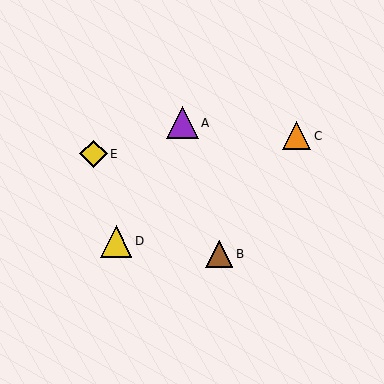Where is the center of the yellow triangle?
The center of the yellow triangle is at (116, 241).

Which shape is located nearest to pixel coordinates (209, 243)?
The brown triangle (labeled B) at (219, 254) is nearest to that location.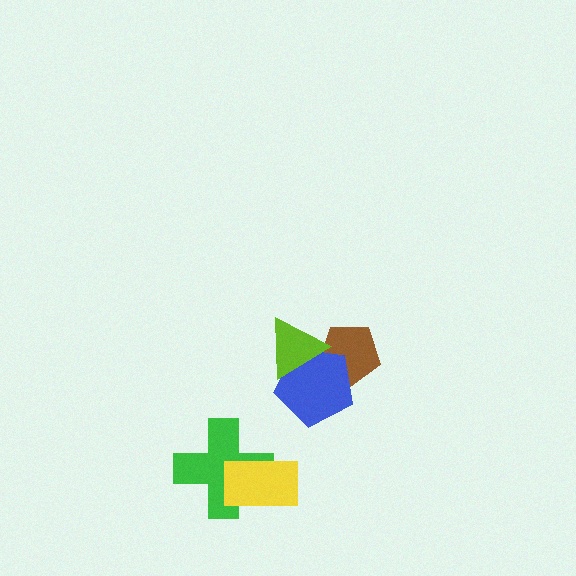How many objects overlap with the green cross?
1 object overlaps with the green cross.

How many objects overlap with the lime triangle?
2 objects overlap with the lime triangle.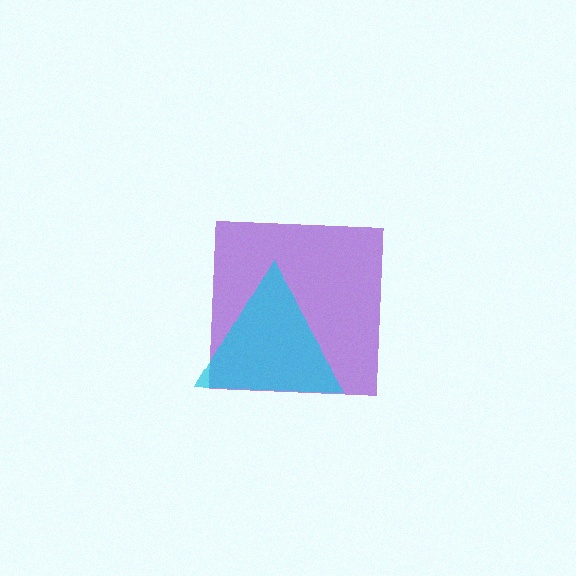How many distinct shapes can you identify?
There are 2 distinct shapes: a purple square, a cyan triangle.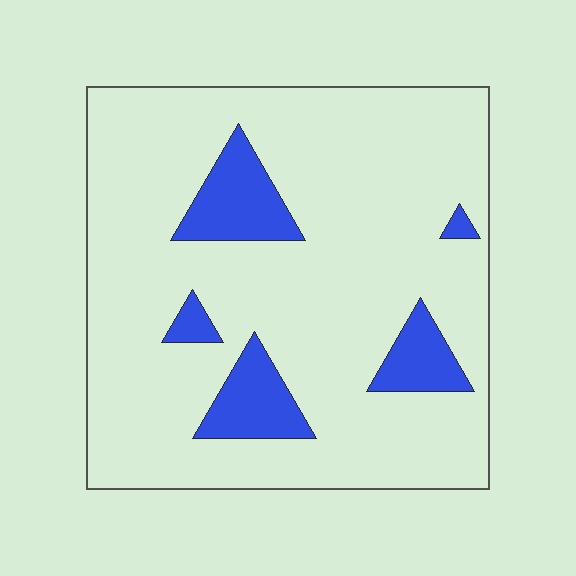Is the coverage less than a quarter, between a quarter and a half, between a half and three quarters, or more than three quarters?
Less than a quarter.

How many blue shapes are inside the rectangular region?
5.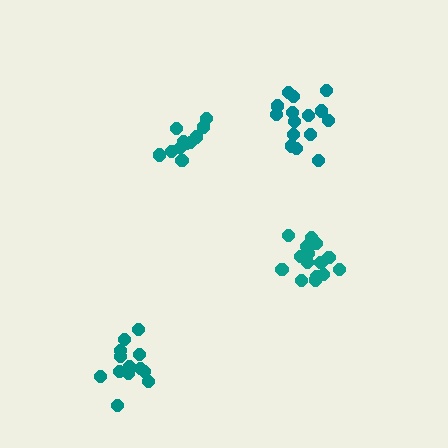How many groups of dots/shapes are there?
There are 4 groups.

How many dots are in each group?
Group 1: 11 dots, Group 2: 16 dots, Group 3: 13 dots, Group 4: 15 dots (55 total).